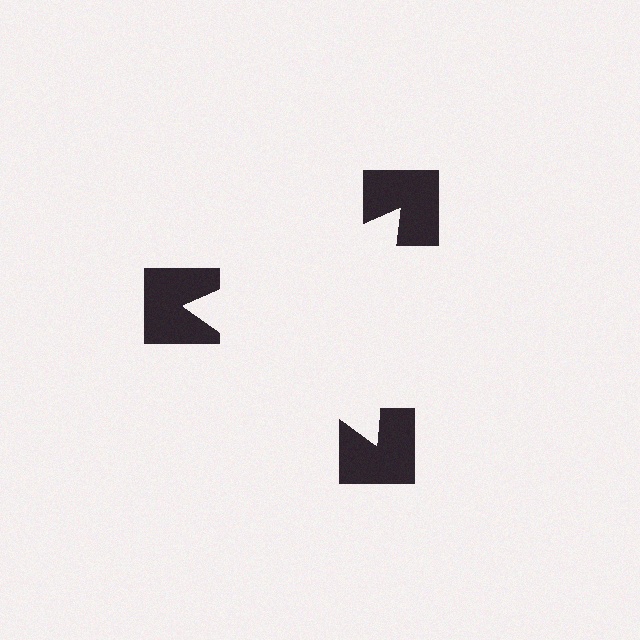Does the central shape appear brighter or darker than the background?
It typically appears slightly brighter than the background, even though no actual brightness change is drawn.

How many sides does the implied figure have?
3 sides.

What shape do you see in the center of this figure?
An illusory triangle — its edges are inferred from the aligned wedge cuts in the notched squares, not physically drawn.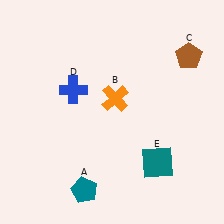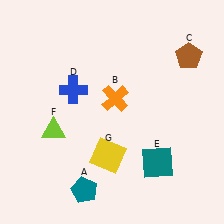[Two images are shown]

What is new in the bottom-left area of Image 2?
A yellow square (G) was added in the bottom-left area of Image 2.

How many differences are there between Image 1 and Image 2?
There are 2 differences between the two images.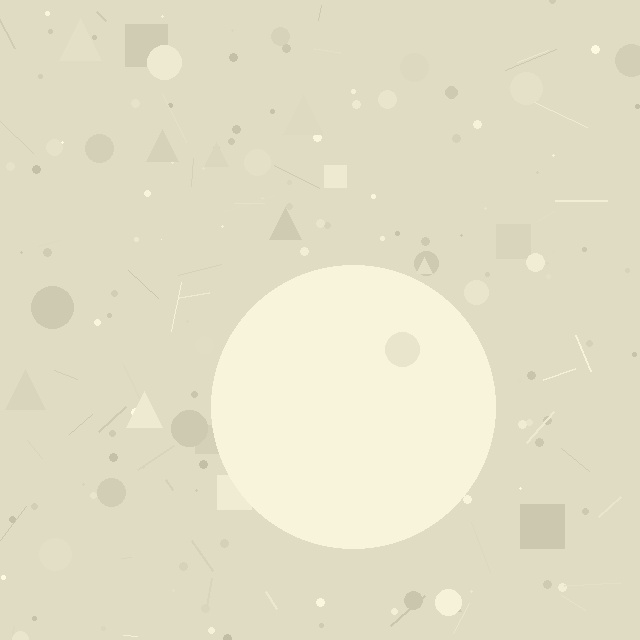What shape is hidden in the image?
A circle is hidden in the image.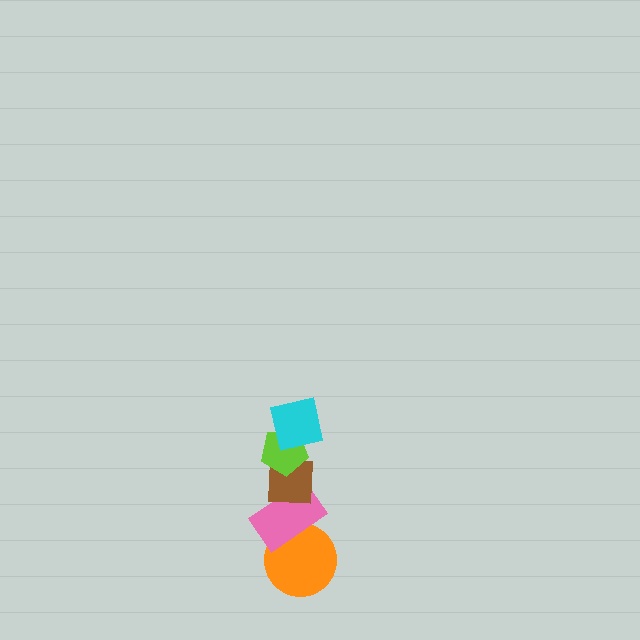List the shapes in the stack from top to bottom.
From top to bottom: the cyan square, the lime pentagon, the brown square, the pink rectangle, the orange circle.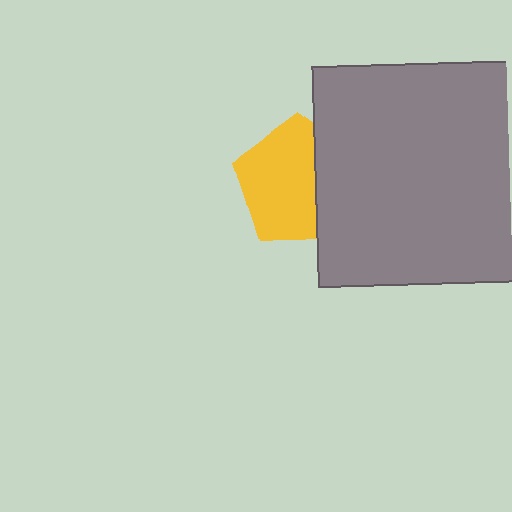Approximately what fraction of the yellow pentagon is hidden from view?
Roughly 34% of the yellow pentagon is hidden behind the gray square.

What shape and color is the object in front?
The object in front is a gray square.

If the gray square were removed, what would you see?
You would see the complete yellow pentagon.